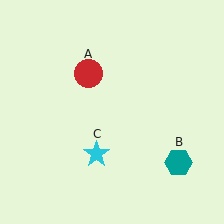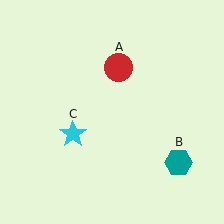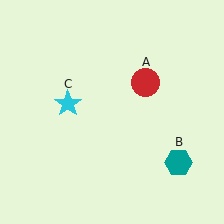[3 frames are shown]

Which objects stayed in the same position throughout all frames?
Teal hexagon (object B) remained stationary.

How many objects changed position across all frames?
2 objects changed position: red circle (object A), cyan star (object C).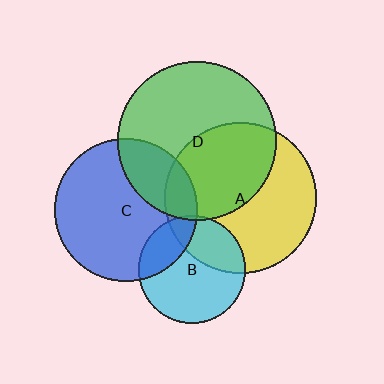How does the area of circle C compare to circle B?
Approximately 1.8 times.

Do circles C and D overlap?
Yes.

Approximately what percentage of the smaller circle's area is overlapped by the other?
Approximately 25%.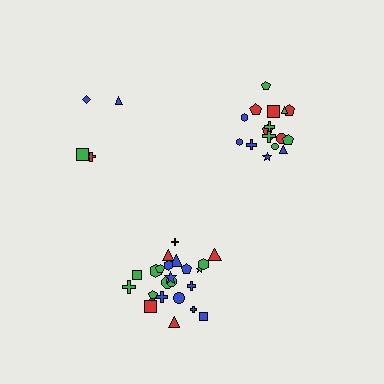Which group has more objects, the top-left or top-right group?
The top-right group.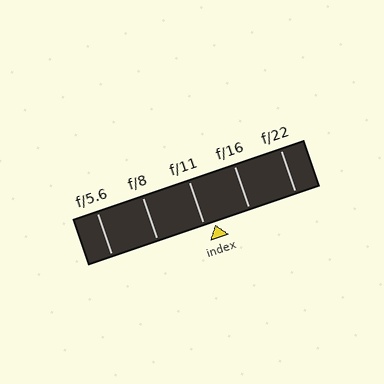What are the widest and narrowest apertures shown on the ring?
The widest aperture shown is f/5.6 and the narrowest is f/22.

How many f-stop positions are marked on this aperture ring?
There are 5 f-stop positions marked.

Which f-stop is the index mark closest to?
The index mark is closest to f/11.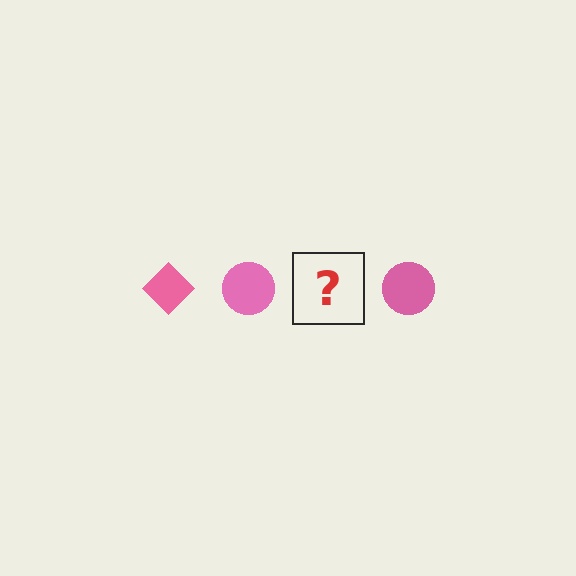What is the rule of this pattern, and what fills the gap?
The rule is that the pattern cycles through diamond, circle shapes in pink. The gap should be filled with a pink diamond.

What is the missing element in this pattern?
The missing element is a pink diamond.